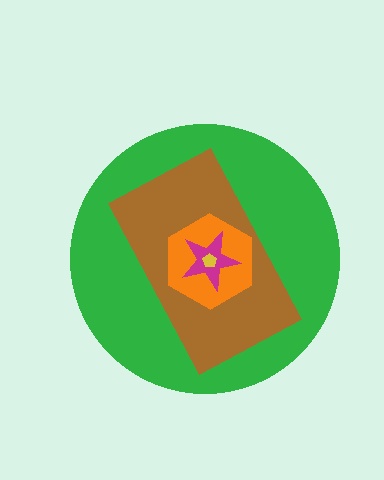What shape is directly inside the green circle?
The brown rectangle.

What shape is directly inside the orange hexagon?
The magenta star.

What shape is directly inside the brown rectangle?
The orange hexagon.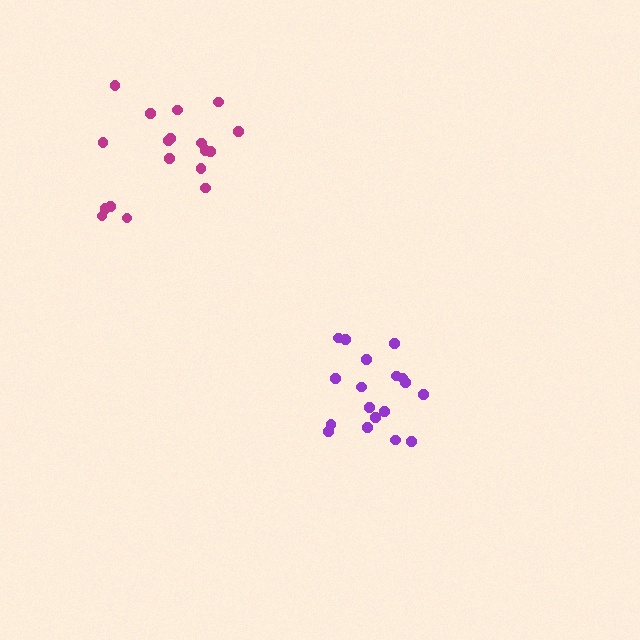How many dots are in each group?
Group 1: 19 dots, Group 2: 18 dots (37 total).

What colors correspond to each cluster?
The clusters are colored: magenta, purple.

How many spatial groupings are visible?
There are 2 spatial groupings.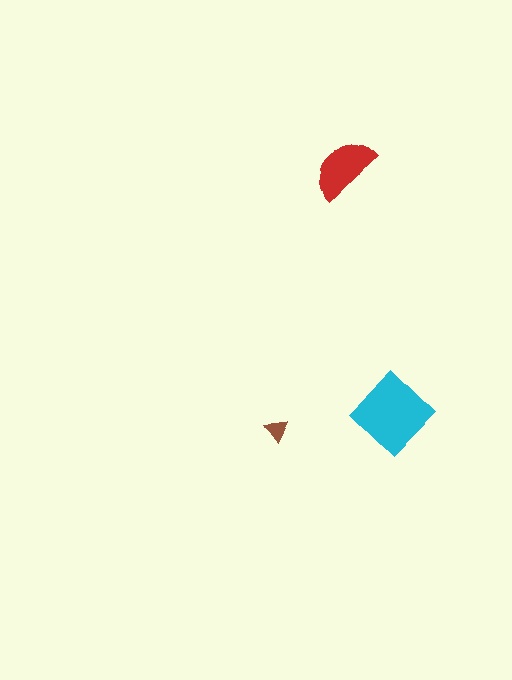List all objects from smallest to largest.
The brown triangle, the red semicircle, the cyan diamond.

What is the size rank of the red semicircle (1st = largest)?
2nd.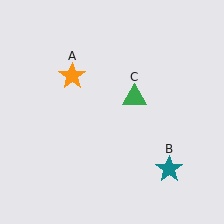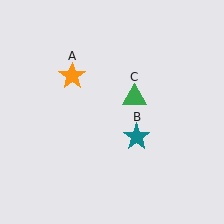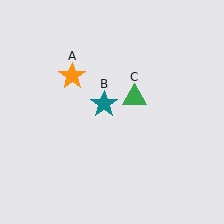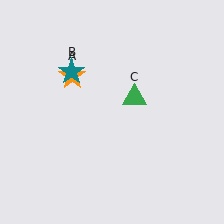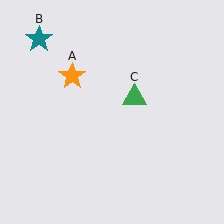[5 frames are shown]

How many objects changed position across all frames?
1 object changed position: teal star (object B).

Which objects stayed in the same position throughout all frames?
Orange star (object A) and green triangle (object C) remained stationary.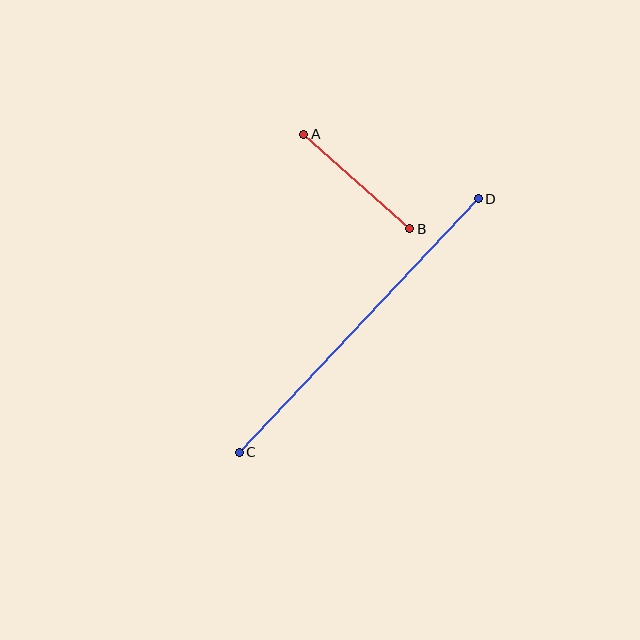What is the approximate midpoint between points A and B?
The midpoint is at approximately (357, 181) pixels.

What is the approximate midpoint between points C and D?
The midpoint is at approximately (359, 325) pixels.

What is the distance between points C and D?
The distance is approximately 348 pixels.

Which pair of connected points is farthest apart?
Points C and D are farthest apart.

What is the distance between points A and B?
The distance is approximately 142 pixels.